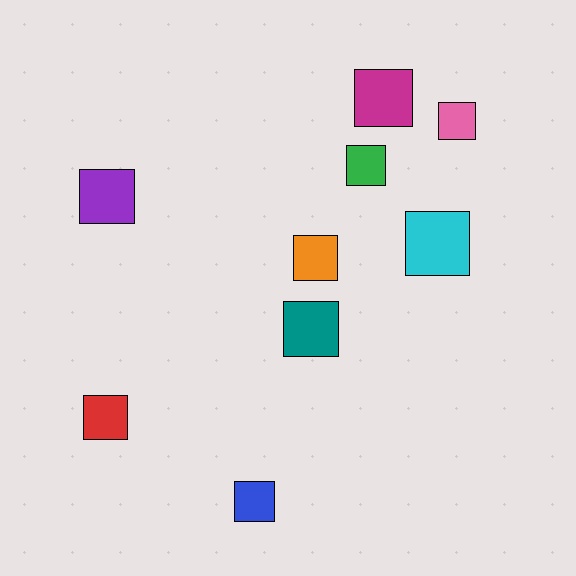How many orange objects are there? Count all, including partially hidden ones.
There is 1 orange object.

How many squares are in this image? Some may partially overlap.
There are 9 squares.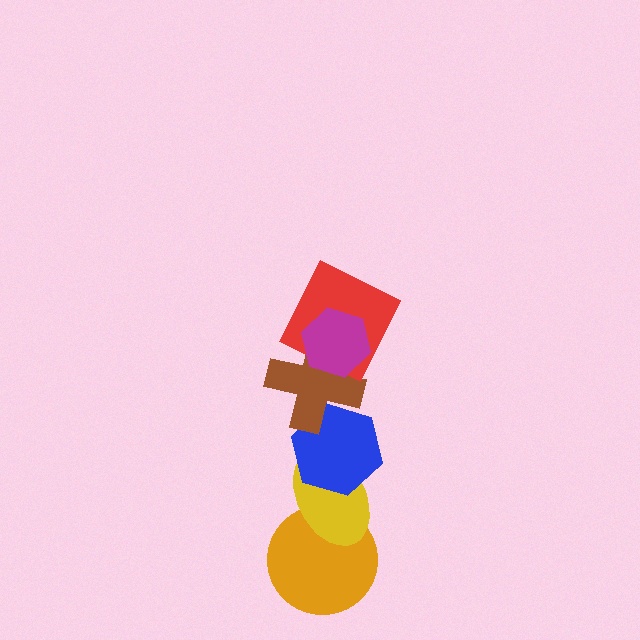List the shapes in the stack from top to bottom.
From top to bottom: the magenta hexagon, the red square, the brown cross, the blue hexagon, the yellow ellipse, the orange circle.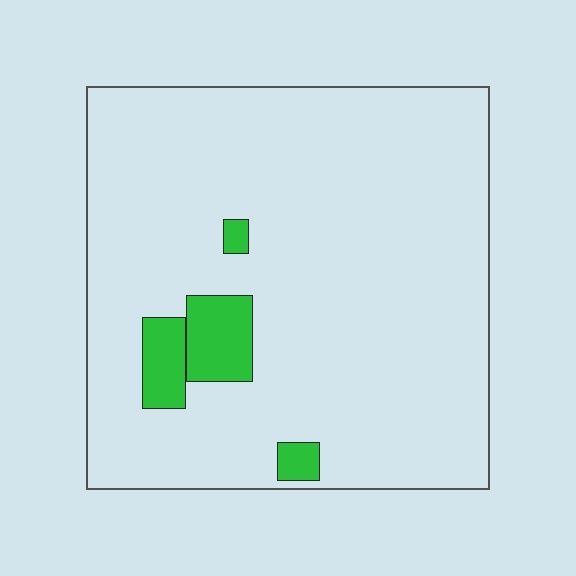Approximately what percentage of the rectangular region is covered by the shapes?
Approximately 10%.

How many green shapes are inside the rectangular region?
4.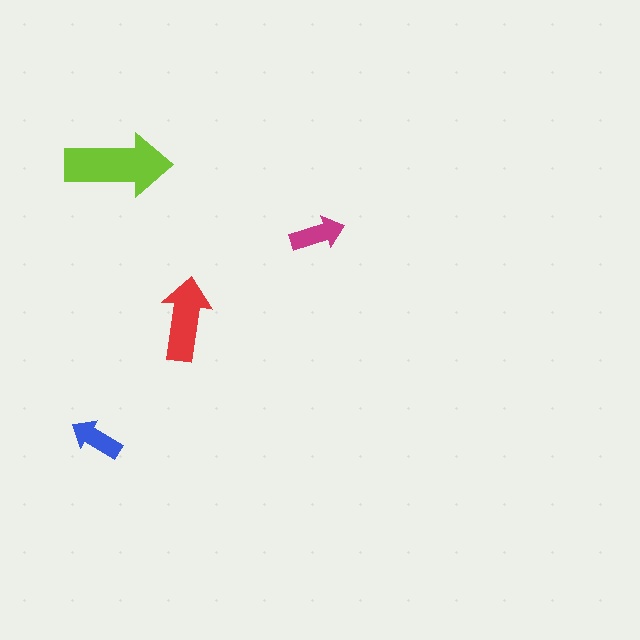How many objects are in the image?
There are 4 objects in the image.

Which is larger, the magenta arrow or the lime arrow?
The lime one.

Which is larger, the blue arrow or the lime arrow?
The lime one.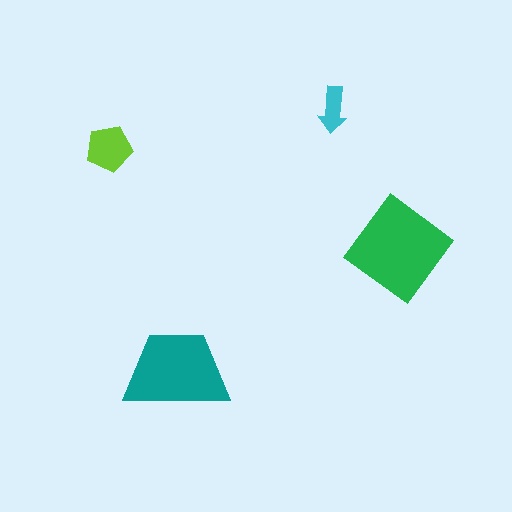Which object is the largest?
The green diamond.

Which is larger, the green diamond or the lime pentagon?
The green diamond.